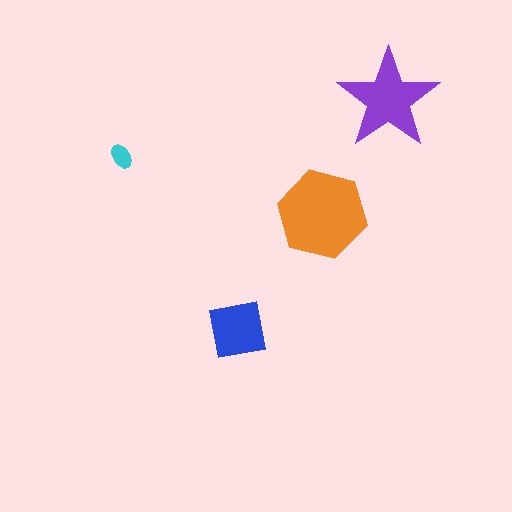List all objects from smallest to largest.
The cyan ellipse, the blue square, the purple star, the orange hexagon.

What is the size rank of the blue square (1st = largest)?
3rd.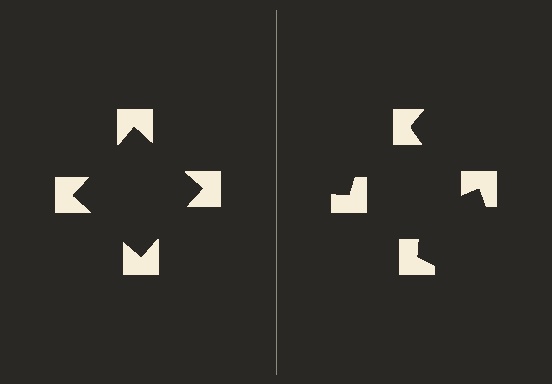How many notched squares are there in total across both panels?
8 — 4 on each side.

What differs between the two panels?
The notched squares are positioned identically on both sides; only the wedge orientations differ. On the left they align to a square; on the right they are misaligned.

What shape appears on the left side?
An illusory square.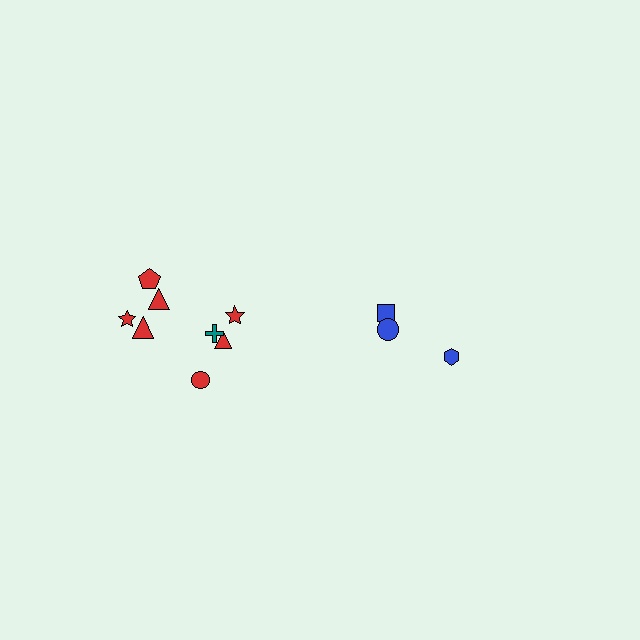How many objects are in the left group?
There are 8 objects.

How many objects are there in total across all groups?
There are 11 objects.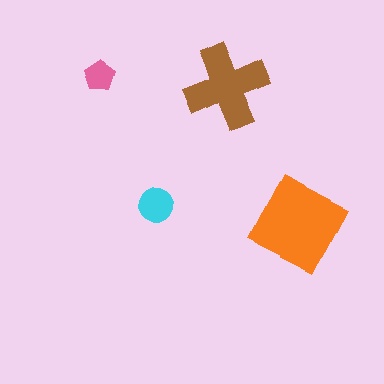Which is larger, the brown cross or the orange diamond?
The orange diamond.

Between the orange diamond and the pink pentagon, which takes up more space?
The orange diamond.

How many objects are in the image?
There are 4 objects in the image.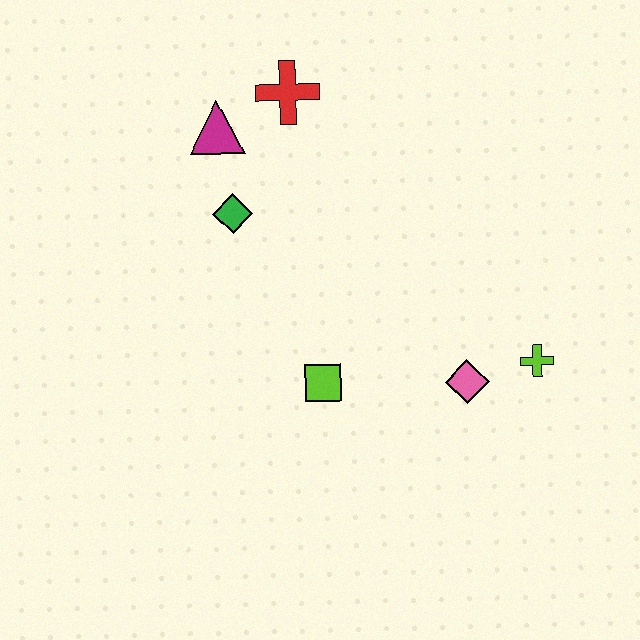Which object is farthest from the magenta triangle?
The lime cross is farthest from the magenta triangle.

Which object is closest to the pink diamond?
The lime cross is closest to the pink diamond.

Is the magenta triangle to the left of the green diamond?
Yes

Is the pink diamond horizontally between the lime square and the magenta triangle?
No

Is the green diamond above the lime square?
Yes